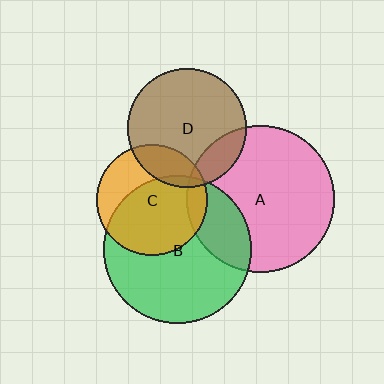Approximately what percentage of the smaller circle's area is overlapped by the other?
Approximately 5%.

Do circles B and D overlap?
Yes.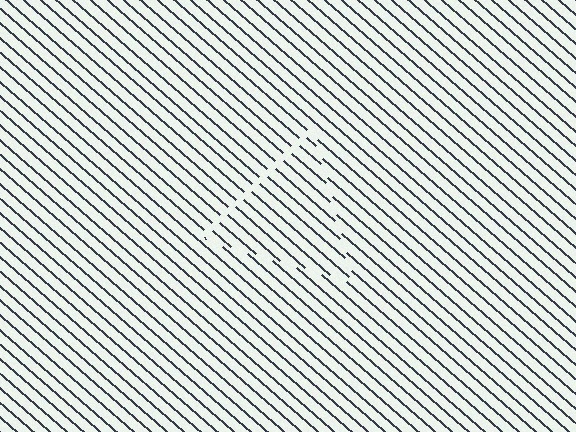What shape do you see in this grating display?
An illusory triangle. The interior of the shape contains the same grating, shifted by half a period — the contour is defined by the phase discontinuity where line-ends from the inner and outer gratings abut.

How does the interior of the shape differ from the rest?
The interior of the shape contains the same grating, shifted by half a period — the contour is defined by the phase discontinuity where line-ends from the inner and outer gratings abut.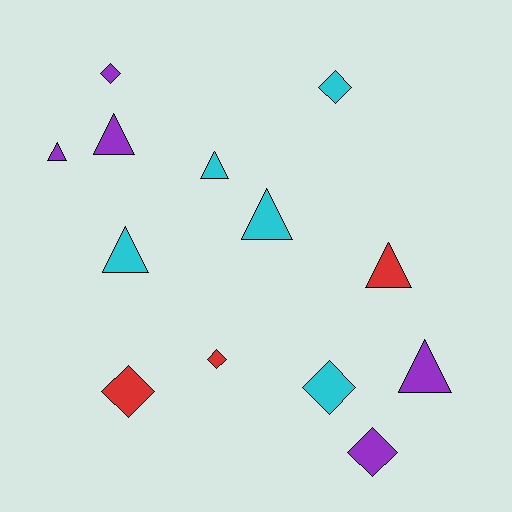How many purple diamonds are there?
There are 2 purple diamonds.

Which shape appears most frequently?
Triangle, with 7 objects.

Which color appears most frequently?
Purple, with 5 objects.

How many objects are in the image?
There are 13 objects.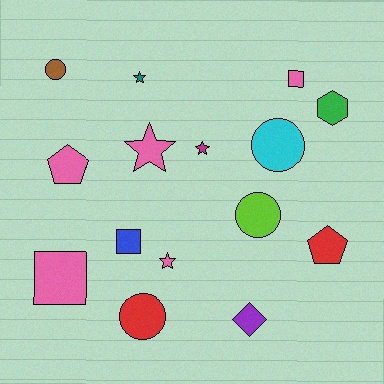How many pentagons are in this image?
There are 2 pentagons.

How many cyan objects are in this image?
There is 1 cyan object.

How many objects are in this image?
There are 15 objects.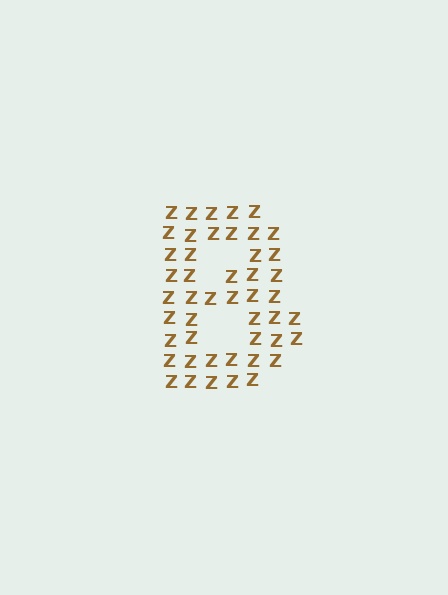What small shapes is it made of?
It is made of small letter Z's.